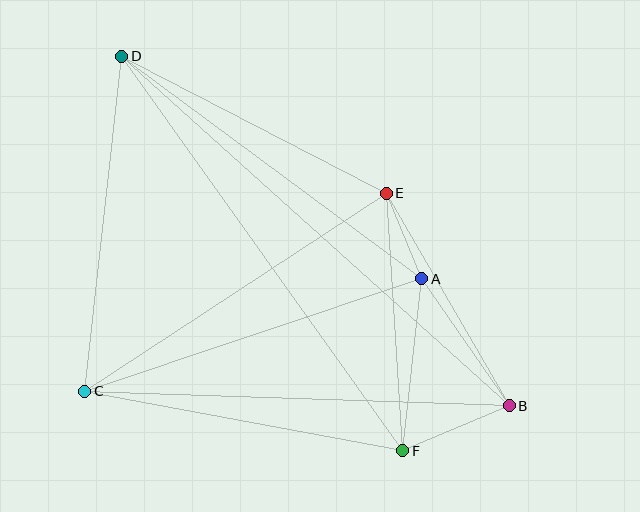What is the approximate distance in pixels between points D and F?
The distance between D and F is approximately 484 pixels.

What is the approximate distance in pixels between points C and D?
The distance between C and D is approximately 337 pixels.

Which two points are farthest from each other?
Points B and D are farthest from each other.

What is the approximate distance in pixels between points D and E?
The distance between D and E is approximately 298 pixels.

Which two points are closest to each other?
Points A and E are closest to each other.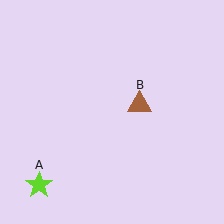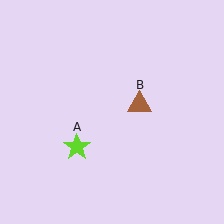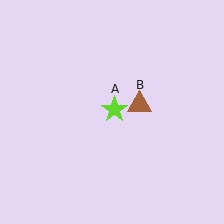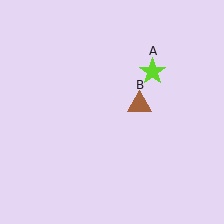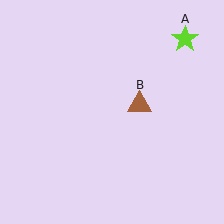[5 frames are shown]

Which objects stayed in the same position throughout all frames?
Brown triangle (object B) remained stationary.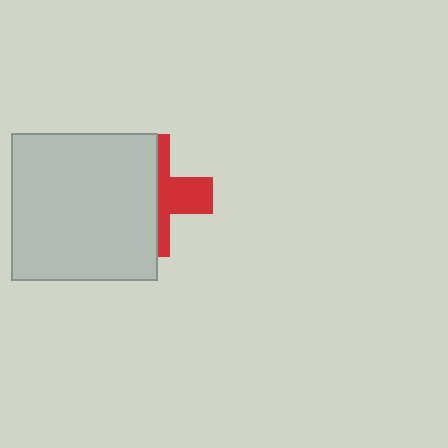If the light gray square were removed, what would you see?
You would see the complete red cross.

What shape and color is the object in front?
The object in front is a light gray square.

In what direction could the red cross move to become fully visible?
The red cross could move right. That would shift it out from behind the light gray square entirely.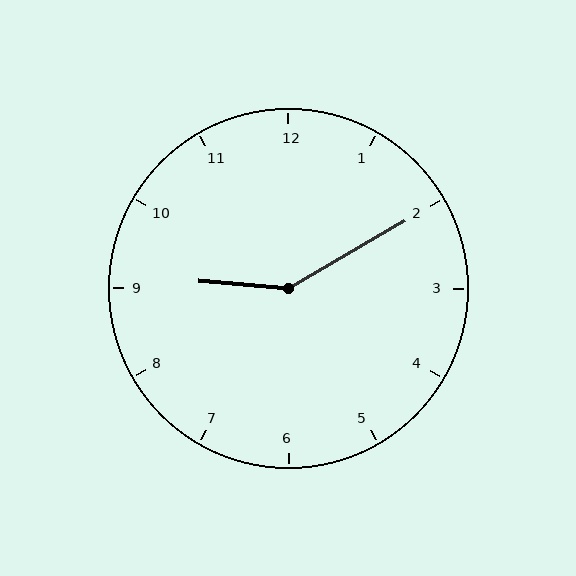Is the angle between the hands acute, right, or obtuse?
It is obtuse.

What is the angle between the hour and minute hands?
Approximately 145 degrees.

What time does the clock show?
9:10.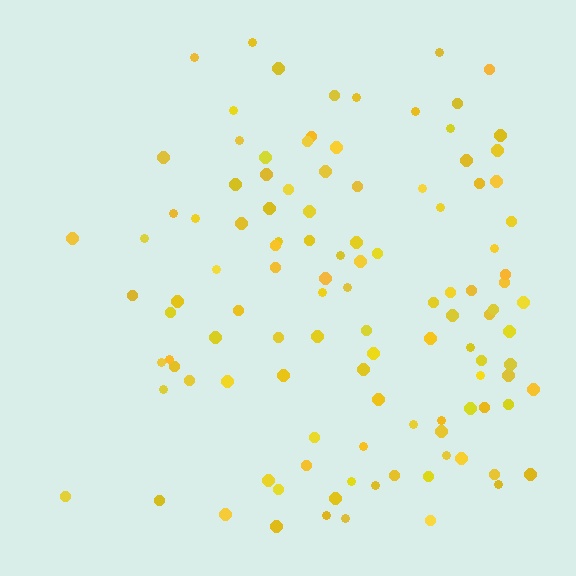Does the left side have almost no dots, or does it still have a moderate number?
Still a moderate number, just noticeably fewer than the right.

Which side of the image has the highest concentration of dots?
The right.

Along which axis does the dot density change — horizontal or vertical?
Horizontal.